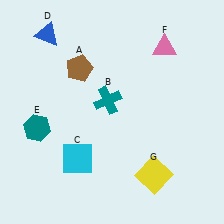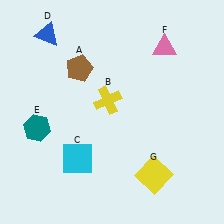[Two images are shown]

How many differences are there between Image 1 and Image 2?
There is 1 difference between the two images.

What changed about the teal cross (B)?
In Image 1, B is teal. In Image 2, it changed to yellow.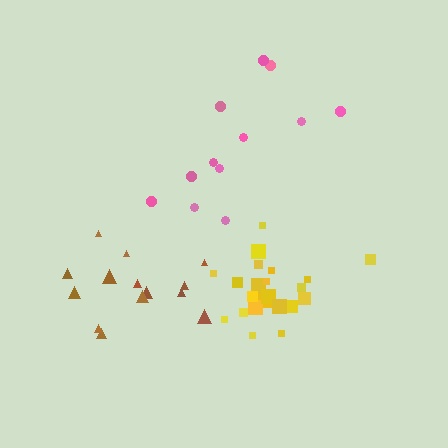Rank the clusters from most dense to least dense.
yellow, brown, pink.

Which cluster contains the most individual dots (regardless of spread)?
Yellow (22).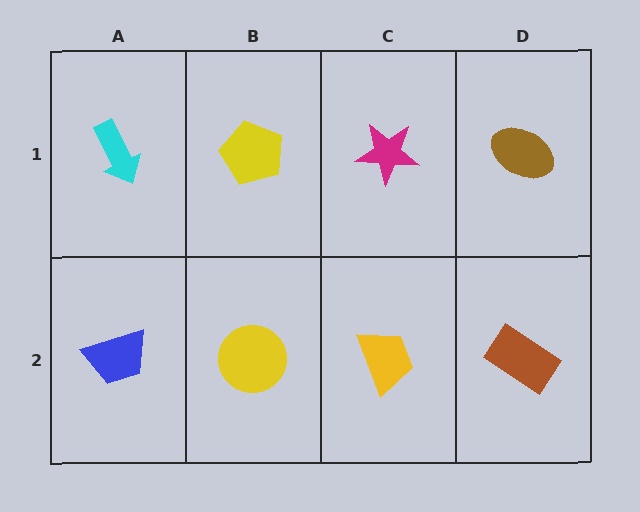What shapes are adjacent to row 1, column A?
A blue trapezoid (row 2, column A), a yellow pentagon (row 1, column B).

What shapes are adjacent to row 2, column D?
A brown ellipse (row 1, column D), a yellow trapezoid (row 2, column C).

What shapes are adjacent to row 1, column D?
A brown rectangle (row 2, column D), a magenta star (row 1, column C).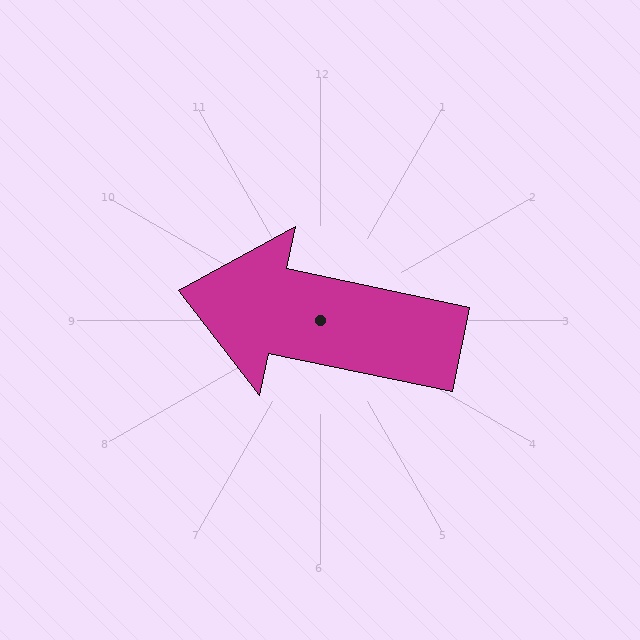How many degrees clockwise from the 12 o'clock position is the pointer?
Approximately 282 degrees.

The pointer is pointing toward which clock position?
Roughly 9 o'clock.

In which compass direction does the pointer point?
West.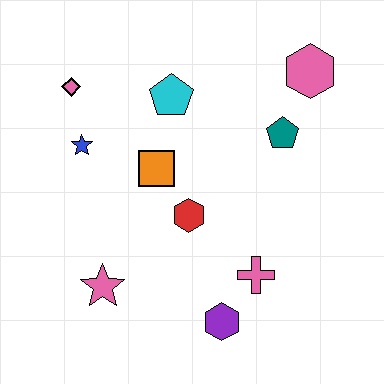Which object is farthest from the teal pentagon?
The pink star is farthest from the teal pentagon.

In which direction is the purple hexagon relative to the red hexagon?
The purple hexagon is below the red hexagon.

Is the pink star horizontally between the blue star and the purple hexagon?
Yes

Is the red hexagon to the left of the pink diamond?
No